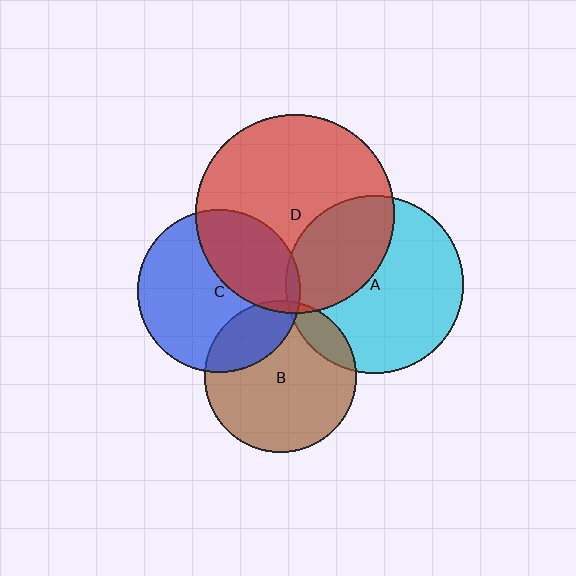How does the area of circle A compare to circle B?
Approximately 1.4 times.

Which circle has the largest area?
Circle D (red).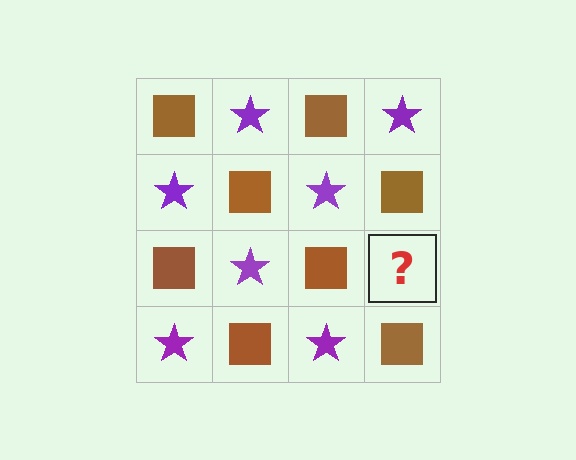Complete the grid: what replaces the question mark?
The question mark should be replaced with a purple star.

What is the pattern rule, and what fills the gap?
The rule is that it alternates brown square and purple star in a checkerboard pattern. The gap should be filled with a purple star.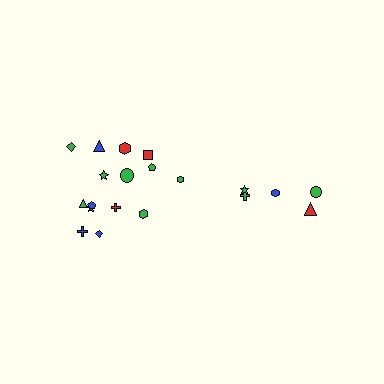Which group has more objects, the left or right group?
The left group.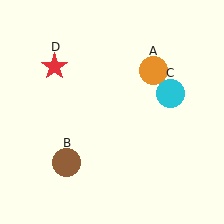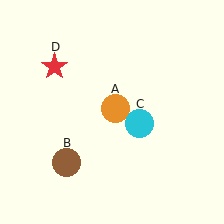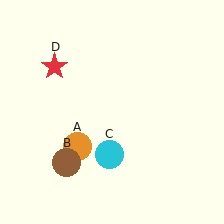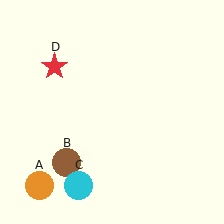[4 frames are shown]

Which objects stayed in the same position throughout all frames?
Brown circle (object B) and red star (object D) remained stationary.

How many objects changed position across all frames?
2 objects changed position: orange circle (object A), cyan circle (object C).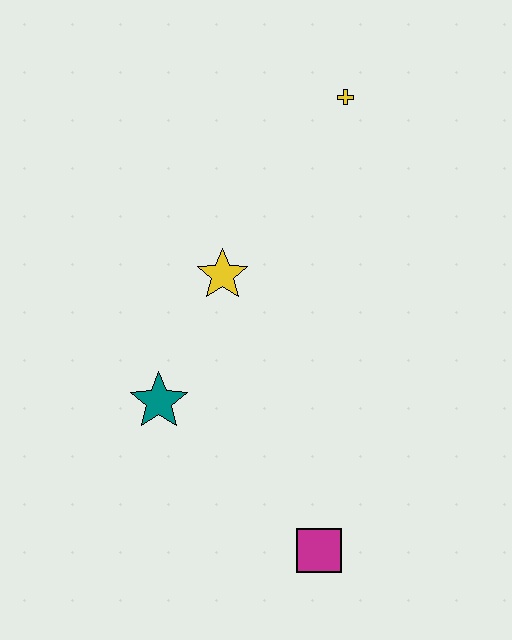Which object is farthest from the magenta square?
The yellow cross is farthest from the magenta square.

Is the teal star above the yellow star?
No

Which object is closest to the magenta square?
The teal star is closest to the magenta square.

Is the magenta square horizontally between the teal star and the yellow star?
No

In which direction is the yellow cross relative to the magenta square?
The yellow cross is above the magenta square.